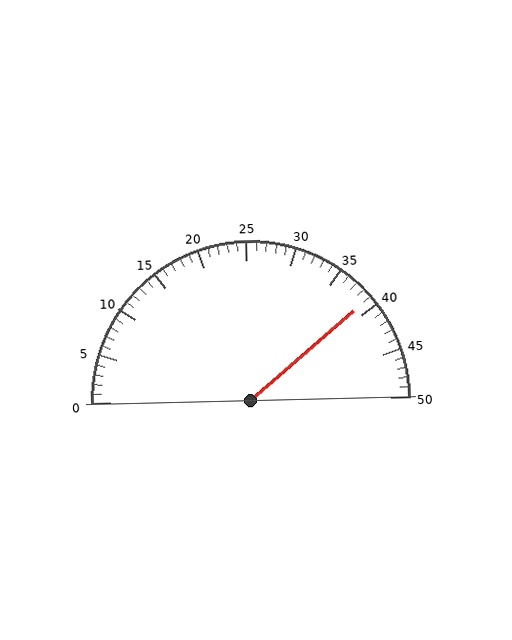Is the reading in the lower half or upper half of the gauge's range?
The reading is in the upper half of the range (0 to 50).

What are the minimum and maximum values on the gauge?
The gauge ranges from 0 to 50.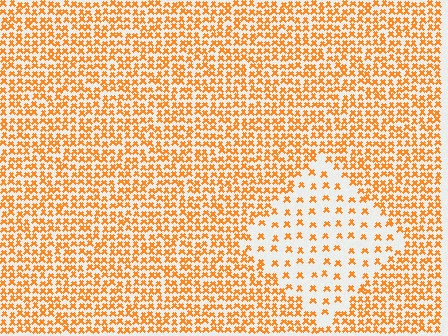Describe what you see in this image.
The image contains small orange elements arranged at two different densities. A diamond-shaped region is visible where the elements are less densely packed than the surrounding area.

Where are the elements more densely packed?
The elements are more densely packed outside the diamond boundary.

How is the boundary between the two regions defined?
The boundary is defined by a change in element density (approximately 2.7x ratio). All elements are the same color, size, and shape.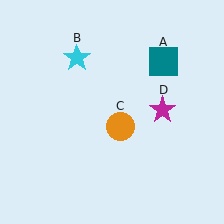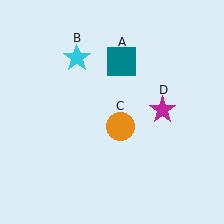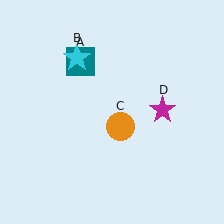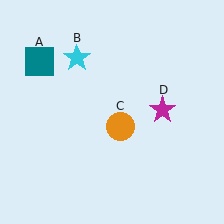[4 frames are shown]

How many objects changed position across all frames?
1 object changed position: teal square (object A).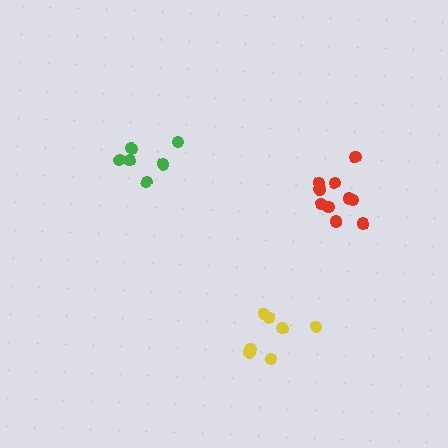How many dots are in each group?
Group 1: 7 dots, Group 2: 6 dots, Group 3: 10 dots (23 total).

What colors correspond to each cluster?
The clusters are colored: yellow, green, red.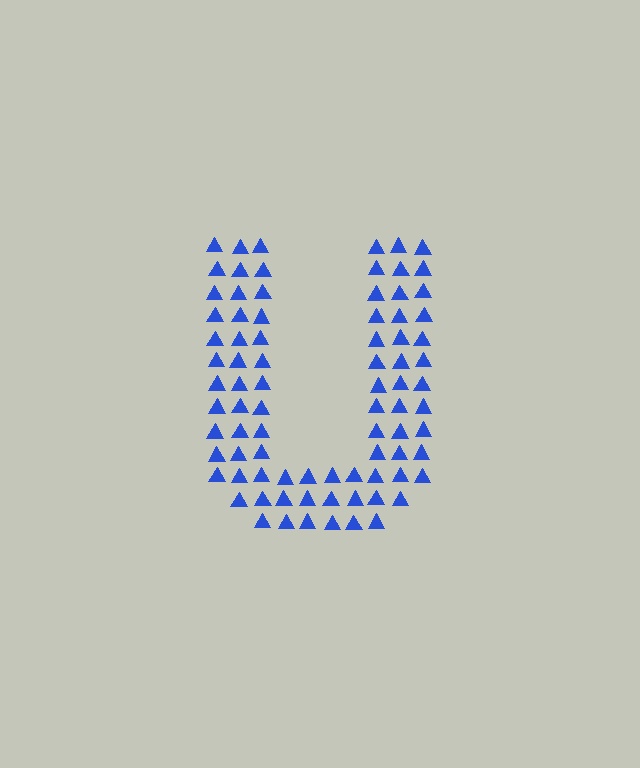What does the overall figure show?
The overall figure shows the letter U.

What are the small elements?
The small elements are triangles.